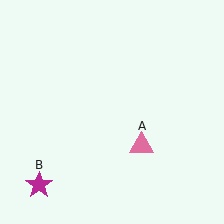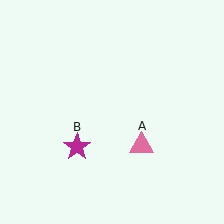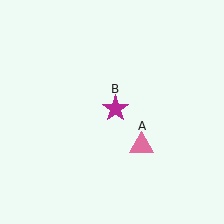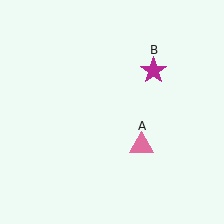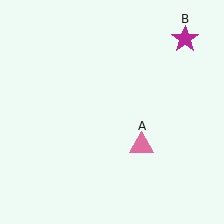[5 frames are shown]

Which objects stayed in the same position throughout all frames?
Pink triangle (object A) remained stationary.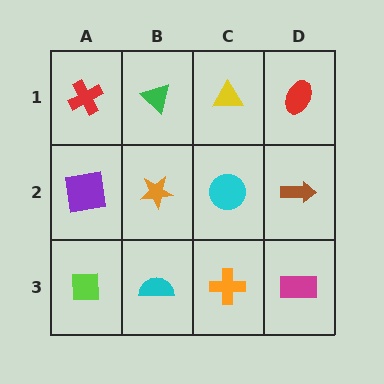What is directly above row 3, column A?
A purple square.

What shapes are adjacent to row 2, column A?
A red cross (row 1, column A), a lime square (row 3, column A), an orange star (row 2, column B).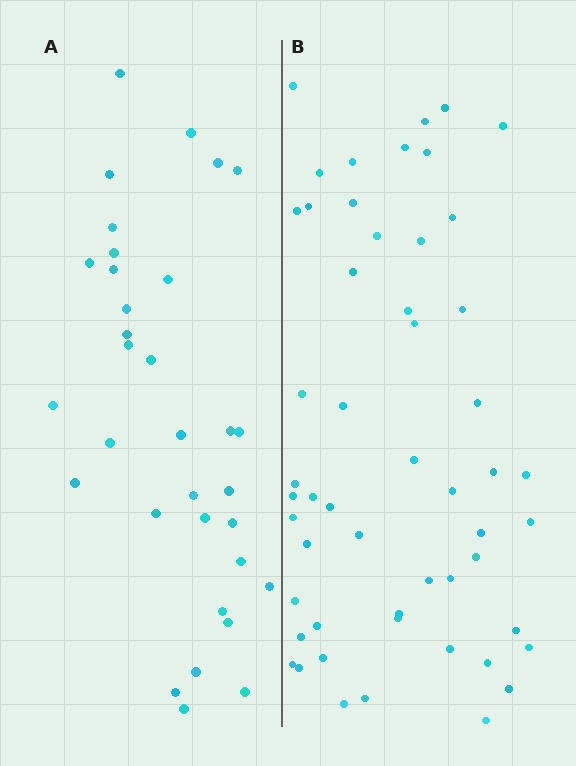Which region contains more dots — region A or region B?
Region B (the right region) has more dots.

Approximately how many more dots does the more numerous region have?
Region B has approximately 20 more dots than region A.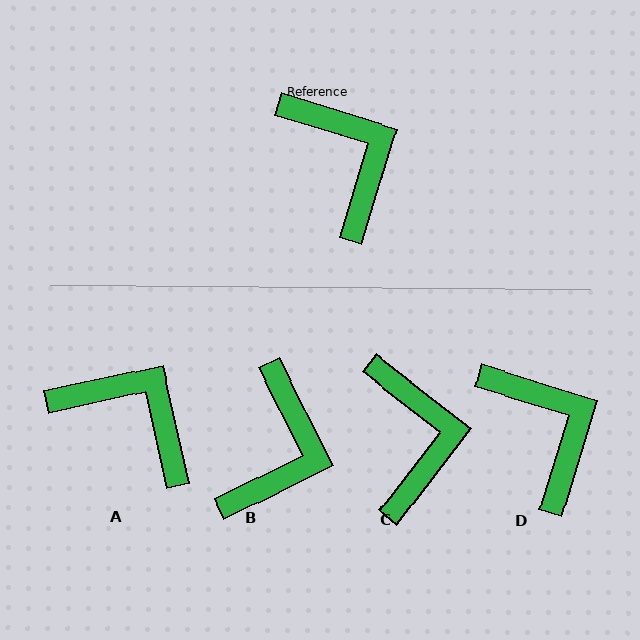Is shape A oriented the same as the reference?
No, it is off by about 29 degrees.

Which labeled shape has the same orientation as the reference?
D.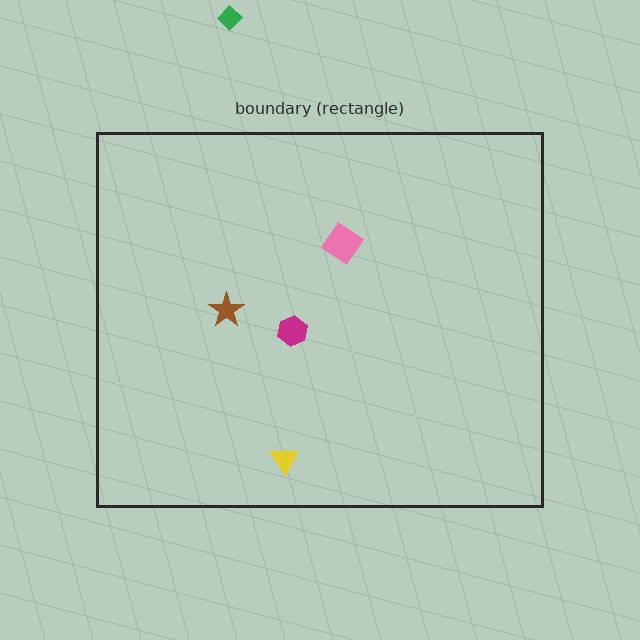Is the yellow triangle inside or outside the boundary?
Inside.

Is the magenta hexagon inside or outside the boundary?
Inside.